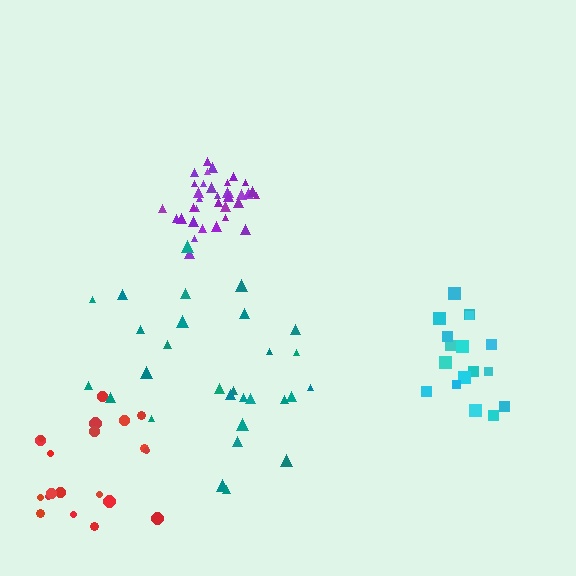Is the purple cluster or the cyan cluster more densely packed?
Purple.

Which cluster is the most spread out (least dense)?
Teal.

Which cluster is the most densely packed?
Purple.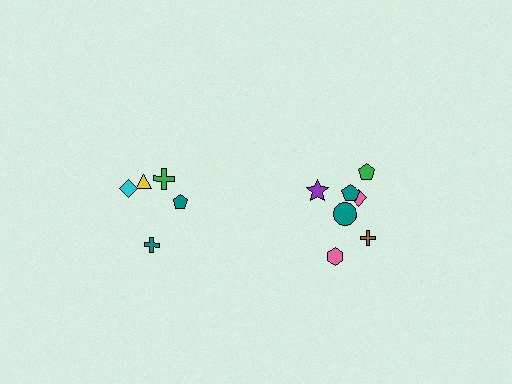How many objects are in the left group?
There are 5 objects.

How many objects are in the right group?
There are 7 objects.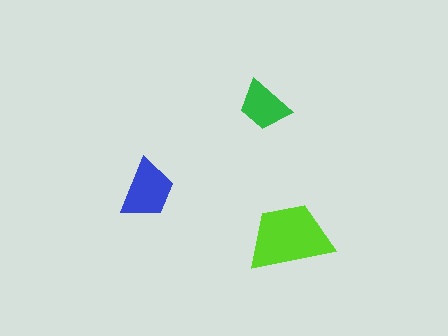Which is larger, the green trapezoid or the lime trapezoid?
The lime one.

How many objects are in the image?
There are 3 objects in the image.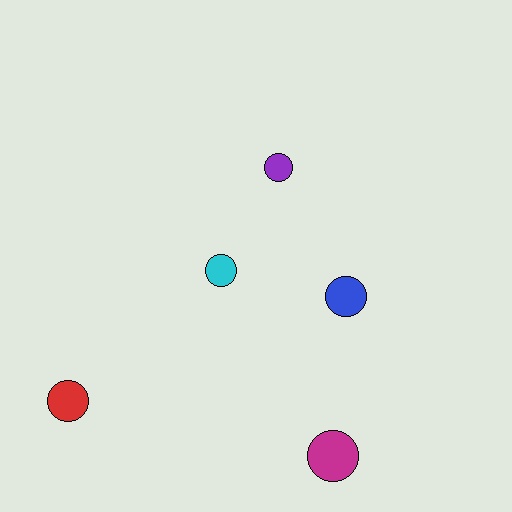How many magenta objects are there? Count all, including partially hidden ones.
There is 1 magenta object.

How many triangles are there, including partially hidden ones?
There are no triangles.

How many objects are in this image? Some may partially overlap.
There are 5 objects.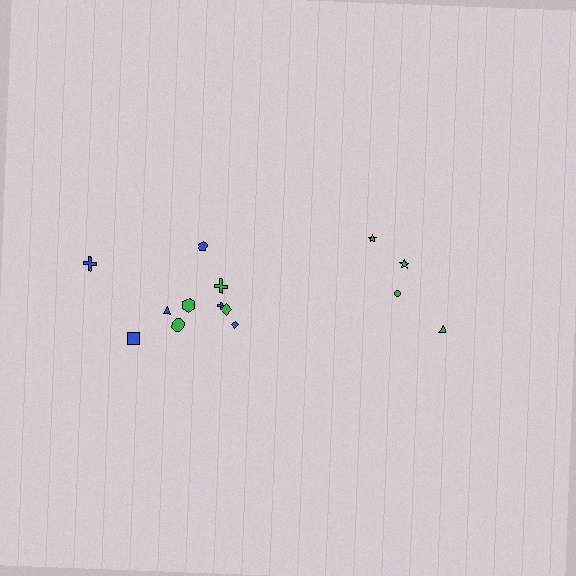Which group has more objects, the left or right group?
The left group.